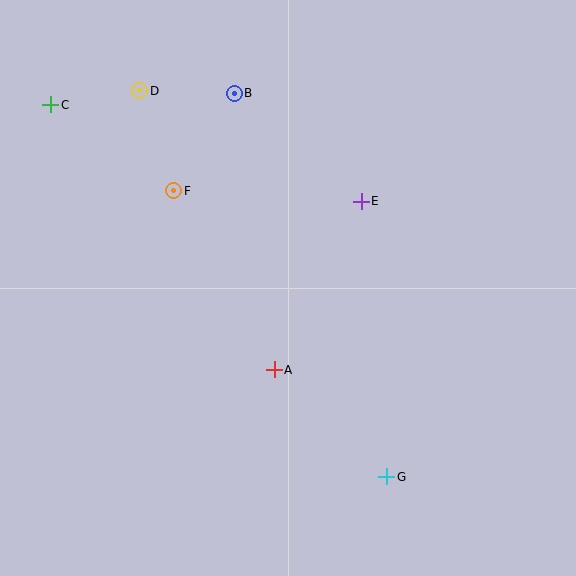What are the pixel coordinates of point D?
Point D is at (140, 91).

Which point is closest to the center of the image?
Point A at (274, 370) is closest to the center.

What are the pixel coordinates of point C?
Point C is at (51, 105).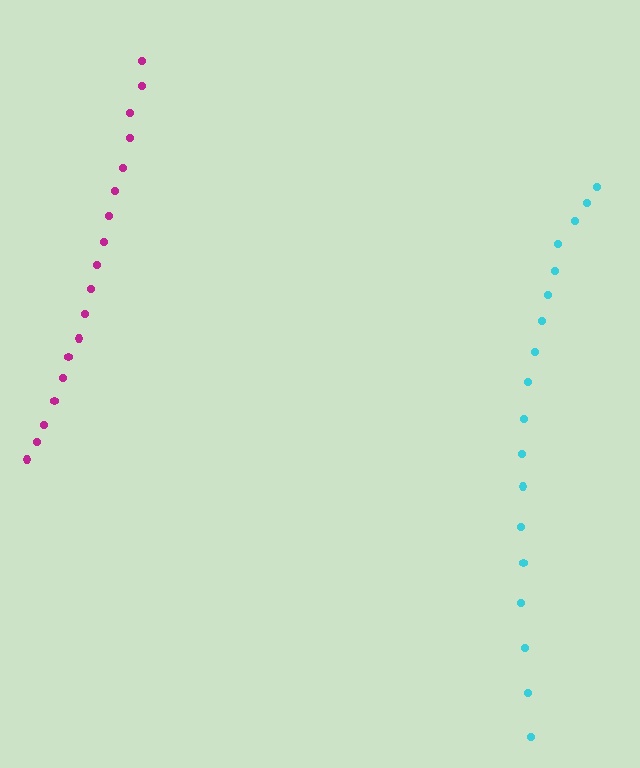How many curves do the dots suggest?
There are 2 distinct paths.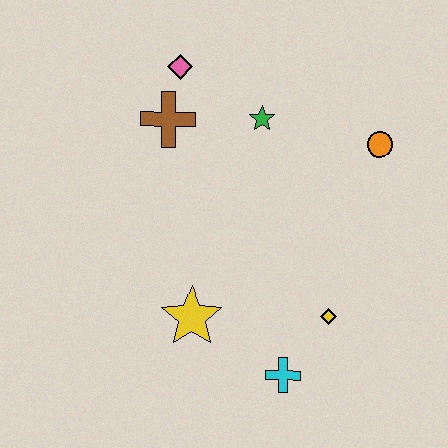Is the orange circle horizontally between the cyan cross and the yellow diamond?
No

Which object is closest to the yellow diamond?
The cyan cross is closest to the yellow diamond.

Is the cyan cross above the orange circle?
No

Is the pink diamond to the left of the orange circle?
Yes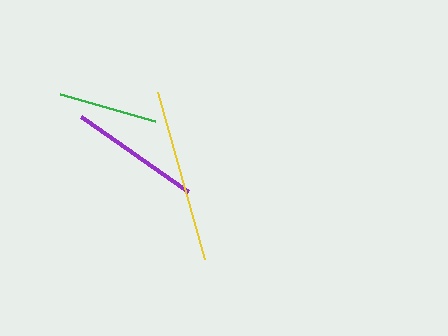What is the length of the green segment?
The green segment is approximately 99 pixels long.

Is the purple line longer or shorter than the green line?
The purple line is longer than the green line.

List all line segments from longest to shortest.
From longest to shortest: yellow, purple, green.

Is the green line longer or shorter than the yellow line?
The yellow line is longer than the green line.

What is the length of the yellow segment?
The yellow segment is approximately 174 pixels long.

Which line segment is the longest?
The yellow line is the longest at approximately 174 pixels.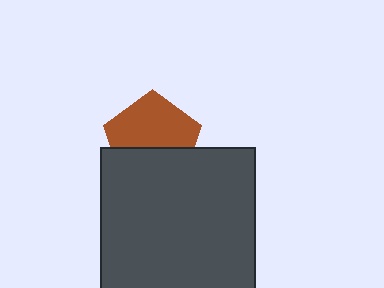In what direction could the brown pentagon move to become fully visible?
The brown pentagon could move up. That would shift it out from behind the dark gray rectangle entirely.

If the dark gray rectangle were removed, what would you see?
You would see the complete brown pentagon.